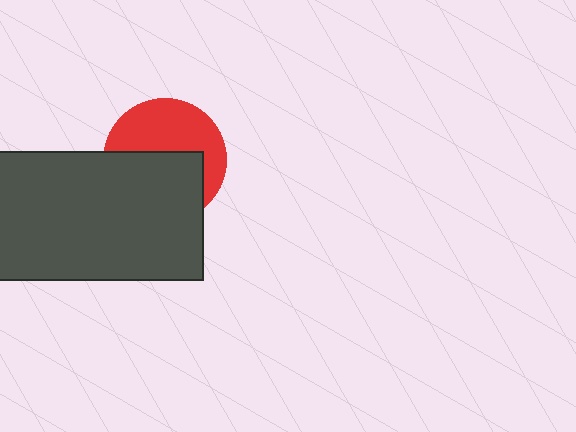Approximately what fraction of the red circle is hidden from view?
Roughly 50% of the red circle is hidden behind the dark gray rectangle.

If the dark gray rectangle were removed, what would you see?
You would see the complete red circle.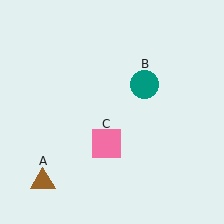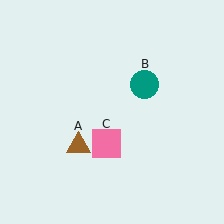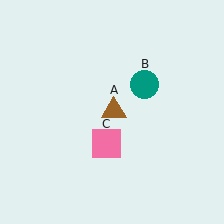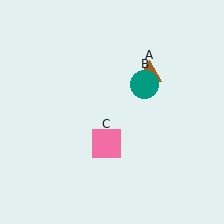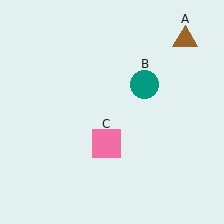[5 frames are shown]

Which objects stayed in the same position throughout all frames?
Teal circle (object B) and pink square (object C) remained stationary.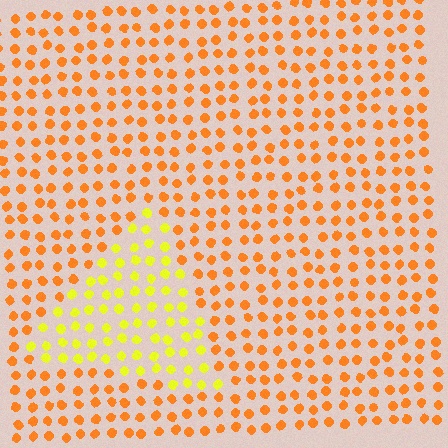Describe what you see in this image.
The image is filled with small orange elements in a uniform arrangement. A triangle-shaped region is visible where the elements are tinted to a slightly different hue, forming a subtle color boundary.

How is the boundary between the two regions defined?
The boundary is defined purely by a slight shift in hue (about 39 degrees). Spacing, size, and orientation are identical on both sides.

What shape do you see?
I see a triangle.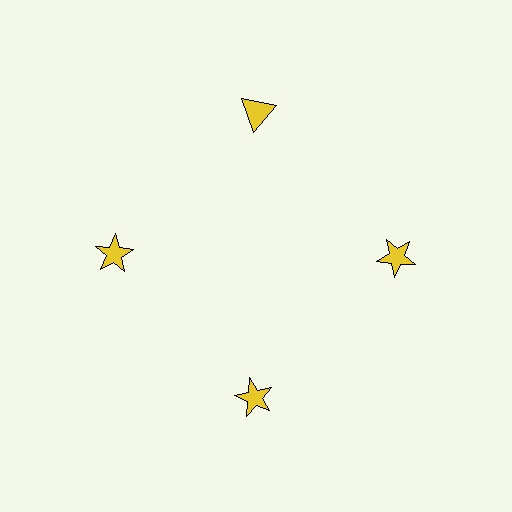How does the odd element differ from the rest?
It has a different shape: triangle instead of star.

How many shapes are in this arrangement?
There are 4 shapes arranged in a ring pattern.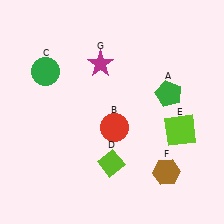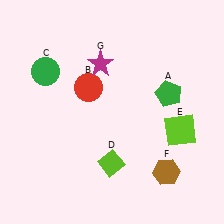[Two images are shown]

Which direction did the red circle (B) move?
The red circle (B) moved up.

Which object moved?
The red circle (B) moved up.